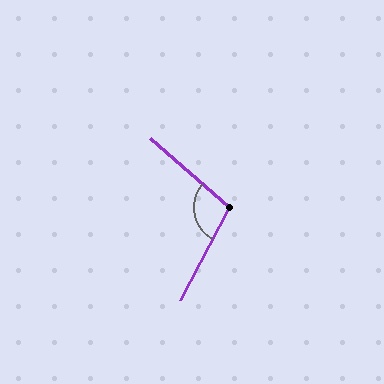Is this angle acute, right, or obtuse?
It is obtuse.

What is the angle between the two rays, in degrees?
Approximately 104 degrees.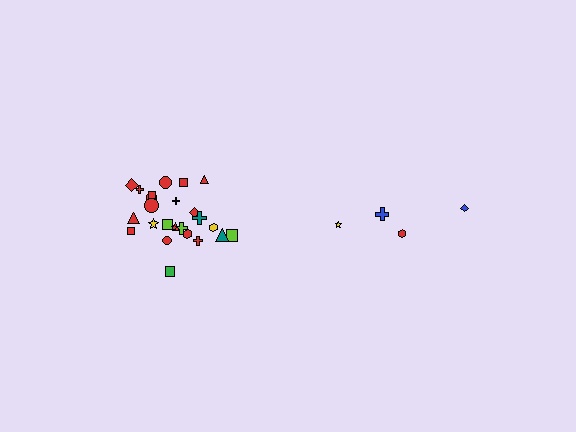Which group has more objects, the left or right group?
The left group.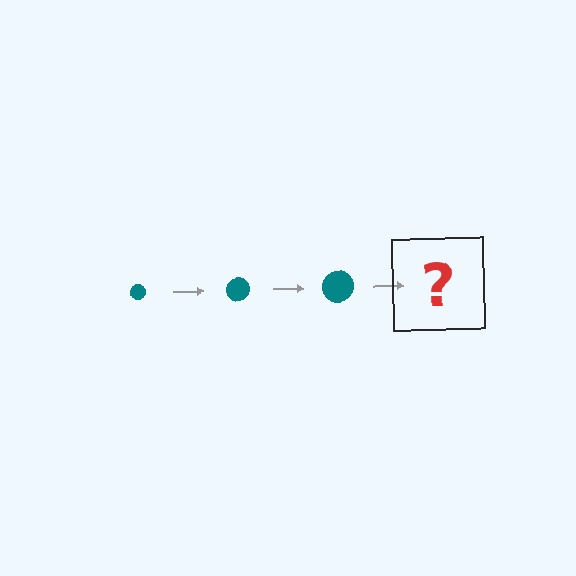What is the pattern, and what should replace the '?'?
The pattern is that the circle gets progressively larger each step. The '?' should be a teal circle, larger than the previous one.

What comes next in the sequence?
The next element should be a teal circle, larger than the previous one.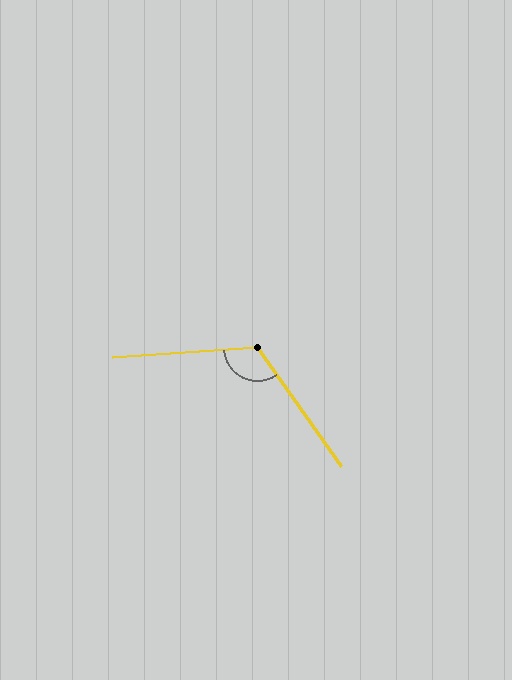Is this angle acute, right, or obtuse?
It is obtuse.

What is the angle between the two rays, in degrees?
Approximately 121 degrees.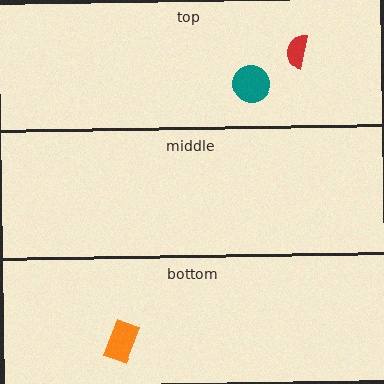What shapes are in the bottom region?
The orange rectangle.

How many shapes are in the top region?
2.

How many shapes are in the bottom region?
1.